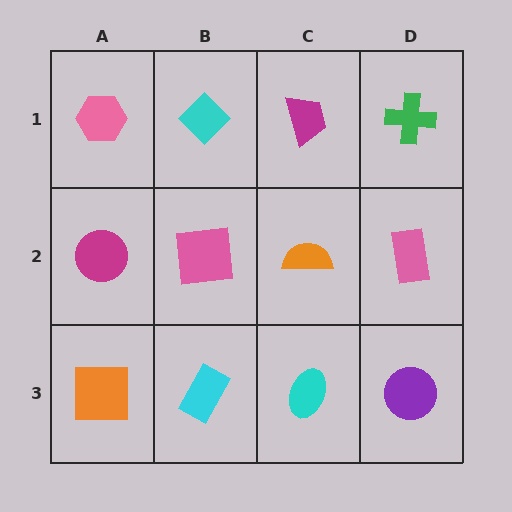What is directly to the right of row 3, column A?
A cyan rectangle.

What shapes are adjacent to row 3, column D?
A pink rectangle (row 2, column D), a cyan ellipse (row 3, column C).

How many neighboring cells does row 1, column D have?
2.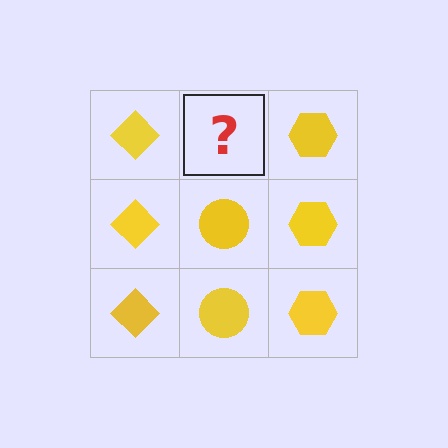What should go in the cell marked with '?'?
The missing cell should contain a yellow circle.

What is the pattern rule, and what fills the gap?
The rule is that each column has a consistent shape. The gap should be filled with a yellow circle.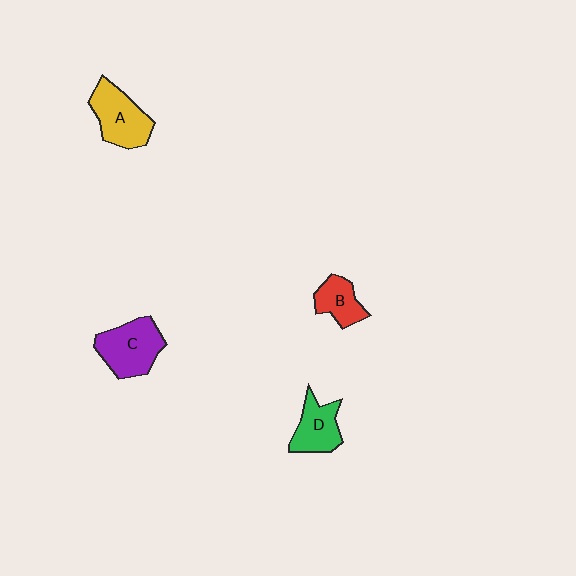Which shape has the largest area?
Shape C (purple).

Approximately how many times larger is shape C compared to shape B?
Approximately 1.7 times.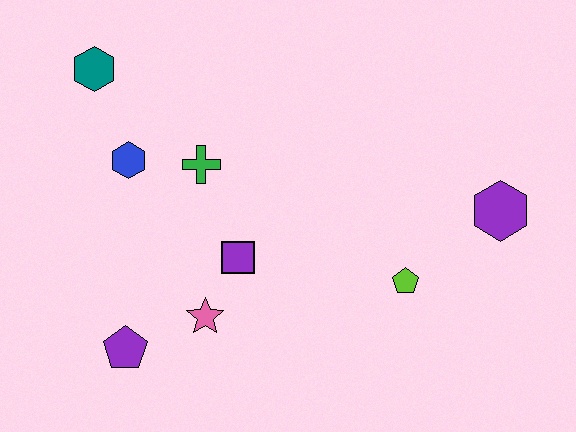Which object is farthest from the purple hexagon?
The teal hexagon is farthest from the purple hexagon.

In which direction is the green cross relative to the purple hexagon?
The green cross is to the left of the purple hexagon.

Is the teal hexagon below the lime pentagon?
No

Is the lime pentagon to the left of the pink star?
No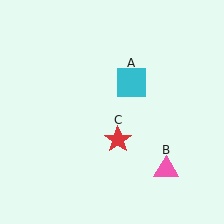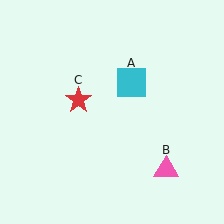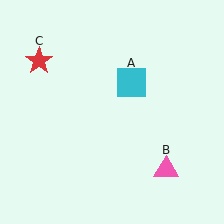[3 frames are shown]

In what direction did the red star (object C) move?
The red star (object C) moved up and to the left.